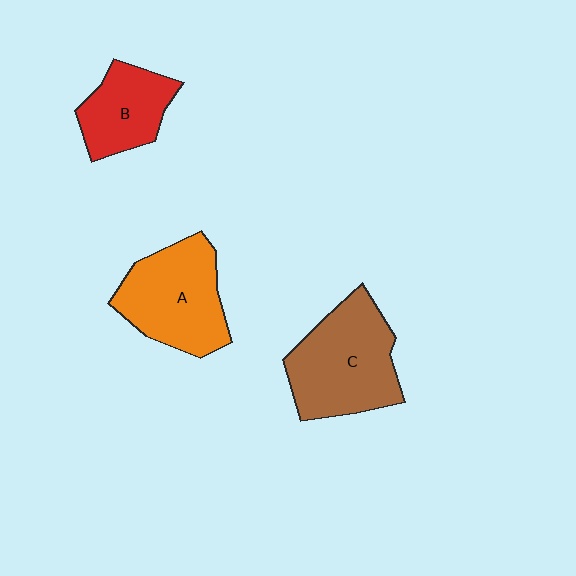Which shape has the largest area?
Shape C (brown).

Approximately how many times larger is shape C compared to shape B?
Approximately 1.6 times.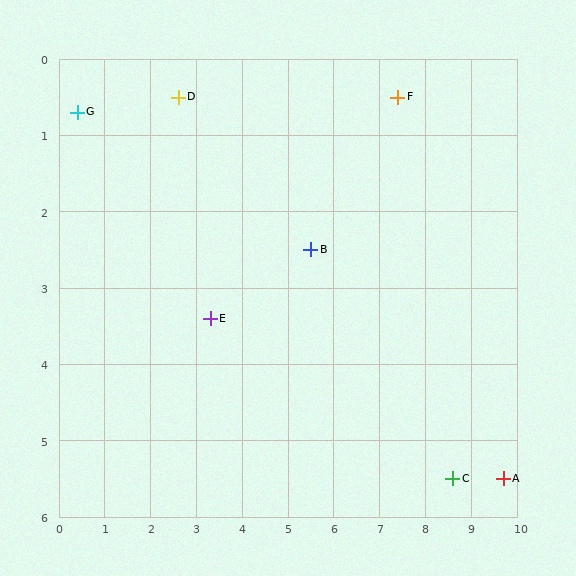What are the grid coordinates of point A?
Point A is at approximately (9.7, 5.5).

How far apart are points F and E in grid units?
Points F and E are about 5.0 grid units apart.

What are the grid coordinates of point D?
Point D is at approximately (2.6, 0.5).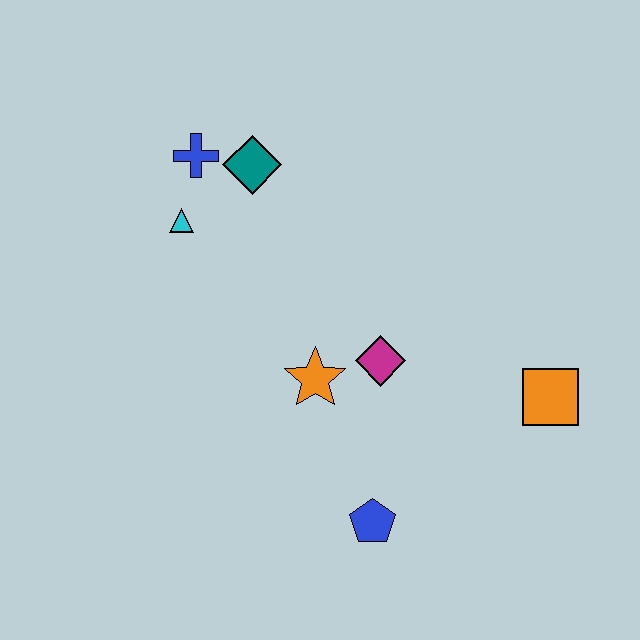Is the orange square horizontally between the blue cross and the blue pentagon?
No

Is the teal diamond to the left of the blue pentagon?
Yes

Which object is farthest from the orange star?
The blue cross is farthest from the orange star.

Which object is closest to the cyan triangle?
The blue cross is closest to the cyan triangle.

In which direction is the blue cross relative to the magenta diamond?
The blue cross is above the magenta diamond.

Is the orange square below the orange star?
Yes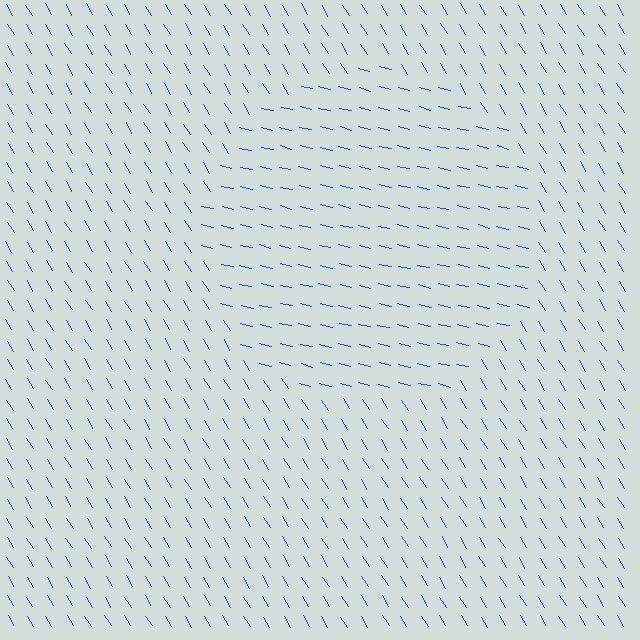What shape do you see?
I see a circle.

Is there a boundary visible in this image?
Yes, there is a texture boundary formed by a change in line orientation.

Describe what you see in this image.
The image is filled with small blue line segments. A circle region in the image has lines oriented differently from the surrounding lines, creating a visible texture boundary.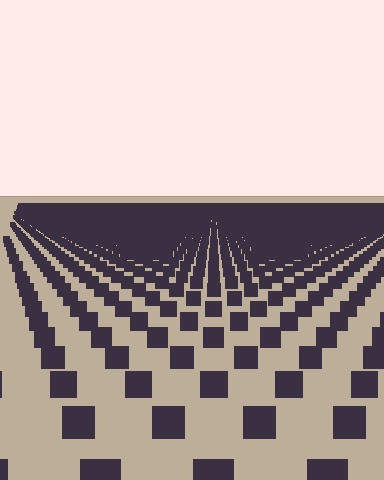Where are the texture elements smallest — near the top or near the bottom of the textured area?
Near the top.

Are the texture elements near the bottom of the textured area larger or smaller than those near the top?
Larger. Near the bottom, elements are closer to the viewer and appear at a bigger on-screen size.